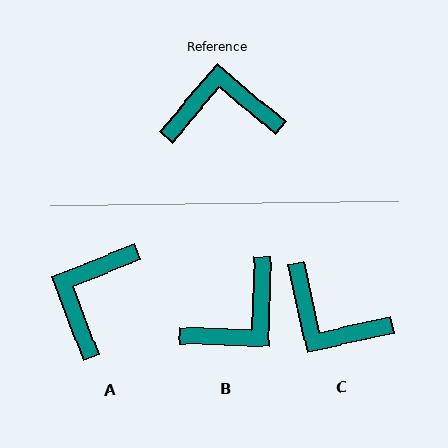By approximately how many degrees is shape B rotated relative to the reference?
Approximately 141 degrees clockwise.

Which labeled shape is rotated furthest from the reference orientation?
C, about 143 degrees away.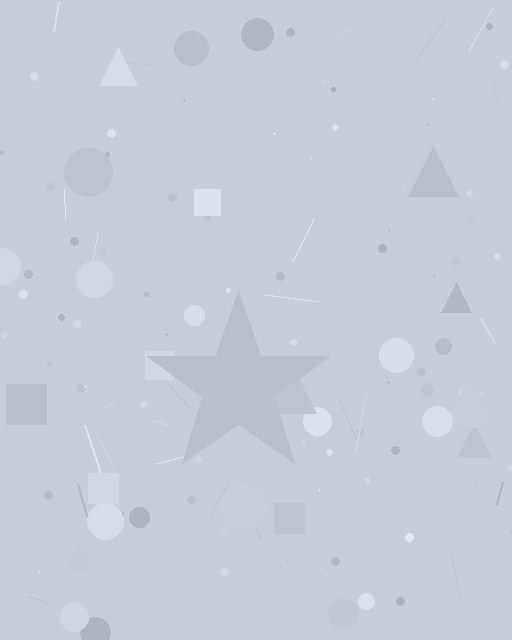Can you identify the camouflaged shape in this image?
The camouflaged shape is a star.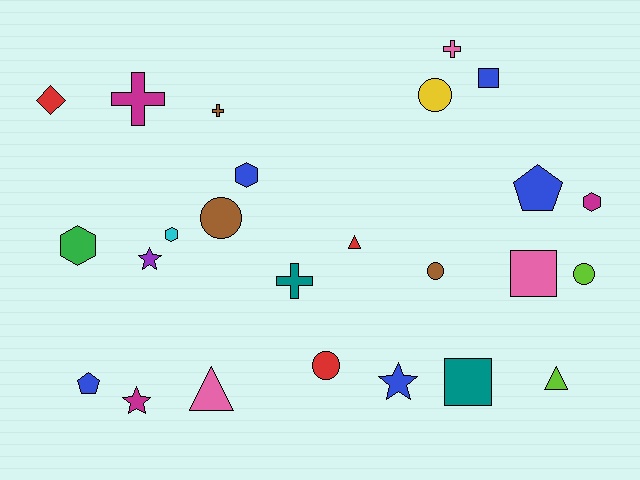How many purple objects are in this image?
There is 1 purple object.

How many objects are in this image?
There are 25 objects.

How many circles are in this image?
There are 5 circles.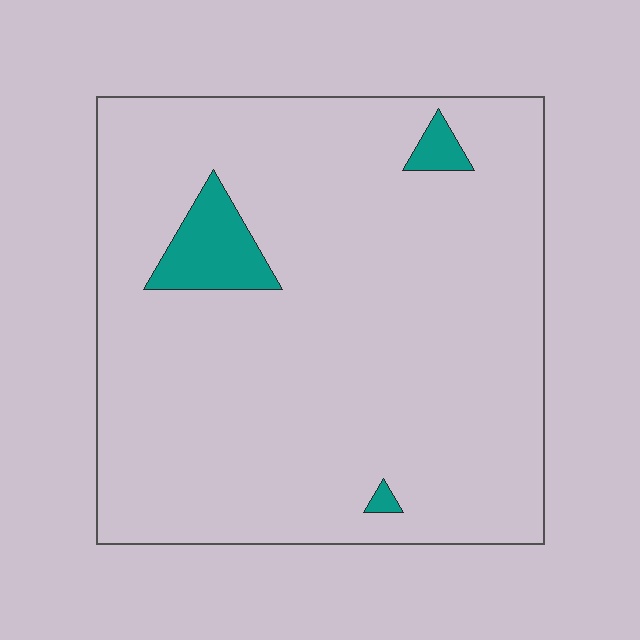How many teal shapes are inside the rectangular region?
3.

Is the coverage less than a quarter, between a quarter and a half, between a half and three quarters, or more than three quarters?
Less than a quarter.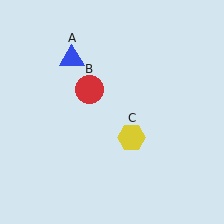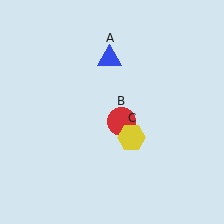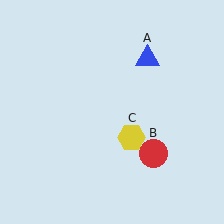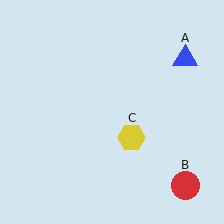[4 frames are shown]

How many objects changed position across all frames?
2 objects changed position: blue triangle (object A), red circle (object B).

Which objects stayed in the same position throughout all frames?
Yellow hexagon (object C) remained stationary.